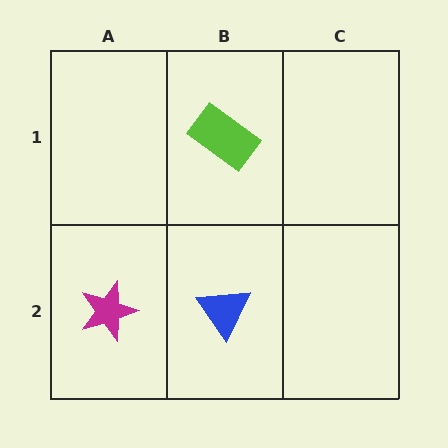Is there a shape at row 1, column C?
No, that cell is empty.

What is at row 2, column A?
A magenta star.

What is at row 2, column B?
A blue triangle.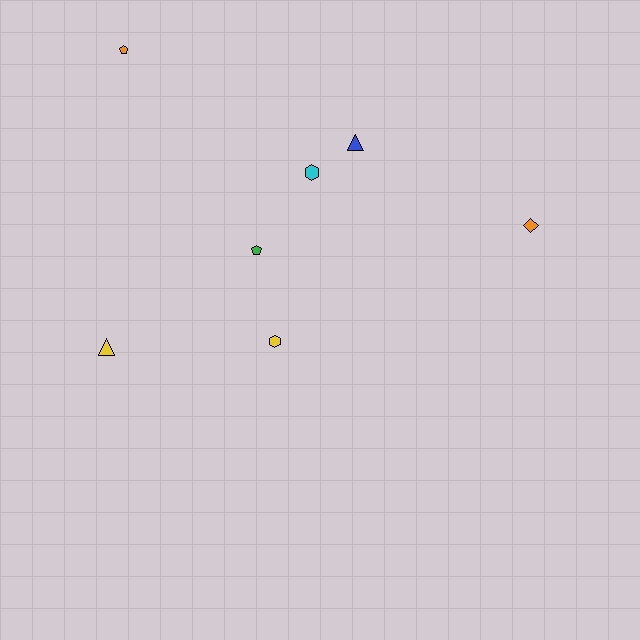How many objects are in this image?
There are 7 objects.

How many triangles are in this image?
There are 2 triangles.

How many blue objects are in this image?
There is 1 blue object.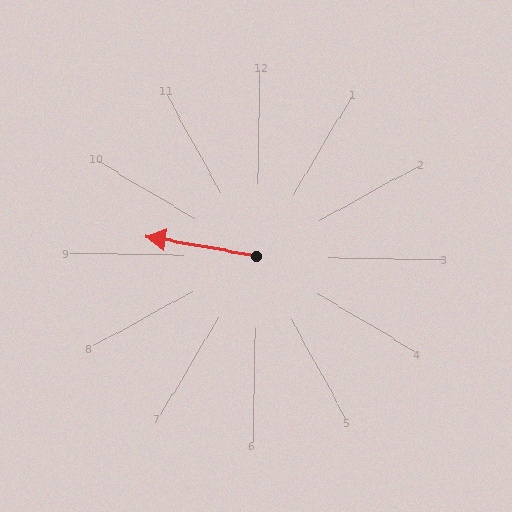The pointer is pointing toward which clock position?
Roughly 9 o'clock.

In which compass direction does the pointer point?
West.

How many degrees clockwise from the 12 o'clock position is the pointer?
Approximately 279 degrees.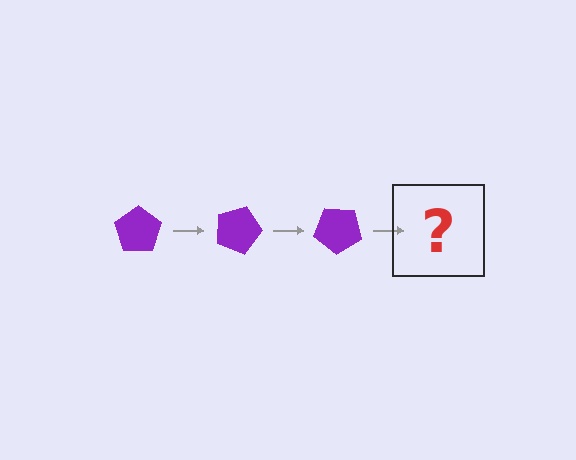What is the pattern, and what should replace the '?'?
The pattern is that the pentagon rotates 20 degrees each step. The '?' should be a purple pentagon rotated 60 degrees.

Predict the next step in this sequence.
The next step is a purple pentagon rotated 60 degrees.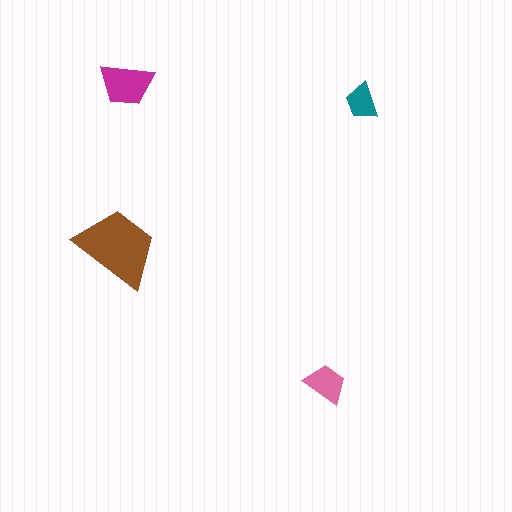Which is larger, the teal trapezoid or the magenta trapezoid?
The magenta one.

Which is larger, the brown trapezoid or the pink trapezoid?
The brown one.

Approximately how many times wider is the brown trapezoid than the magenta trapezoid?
About 1.5 times wider.